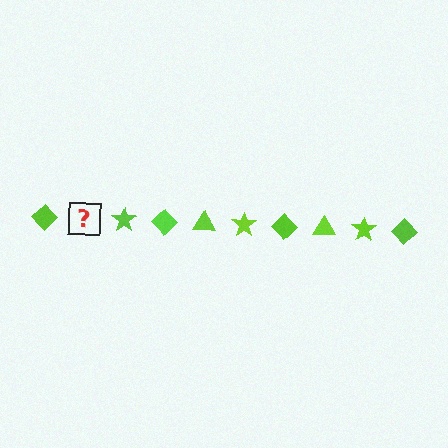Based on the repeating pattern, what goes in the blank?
The blank should be a lime triangle.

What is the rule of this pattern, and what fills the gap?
The rule is that the pattern cycles through diamond, triangle, star shapes in lime. The gap should be filled with a lime triangle.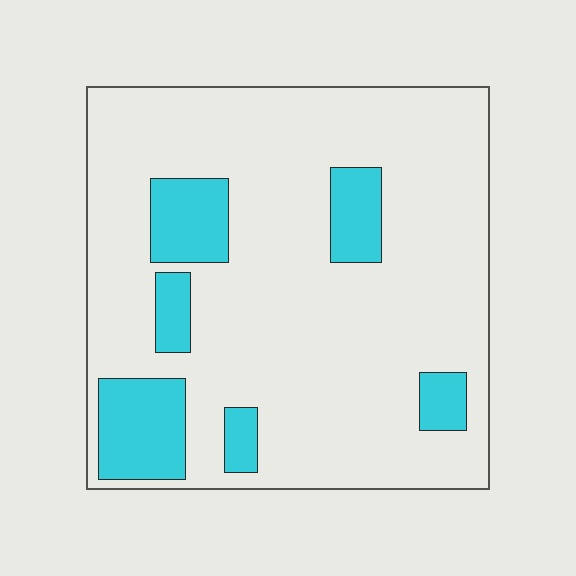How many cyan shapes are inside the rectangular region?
6.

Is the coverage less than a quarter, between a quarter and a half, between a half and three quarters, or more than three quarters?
Less than a quarter.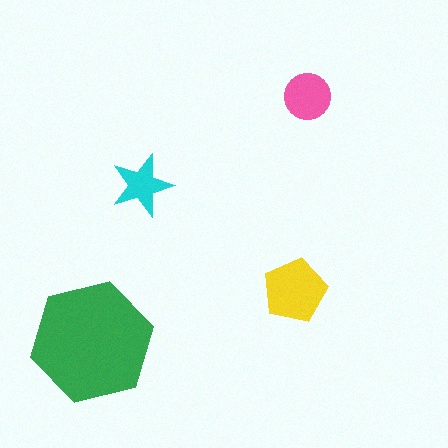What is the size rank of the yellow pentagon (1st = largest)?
2nd.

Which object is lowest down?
The green hexagon is bottommost.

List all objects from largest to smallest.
The green hexagon, the yellow pentagon, the pink circle, the cyan star.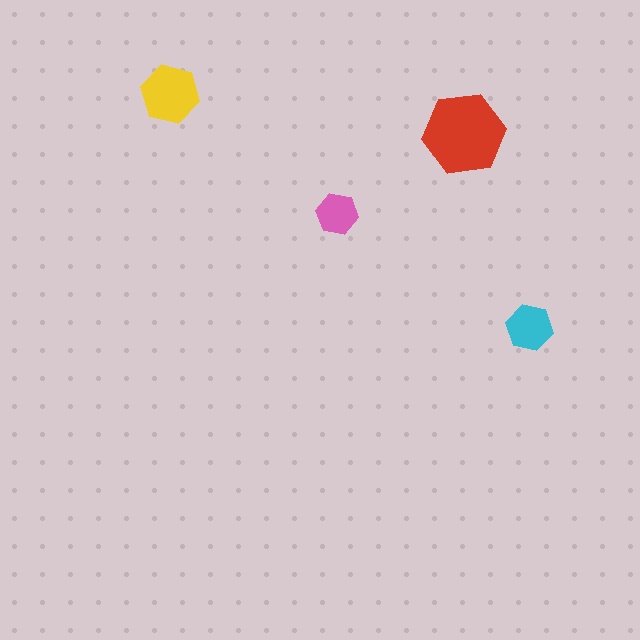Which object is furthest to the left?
The yellow hexagon is leftmost.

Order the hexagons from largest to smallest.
the red one, the yellow one, the cyan one, the pink one.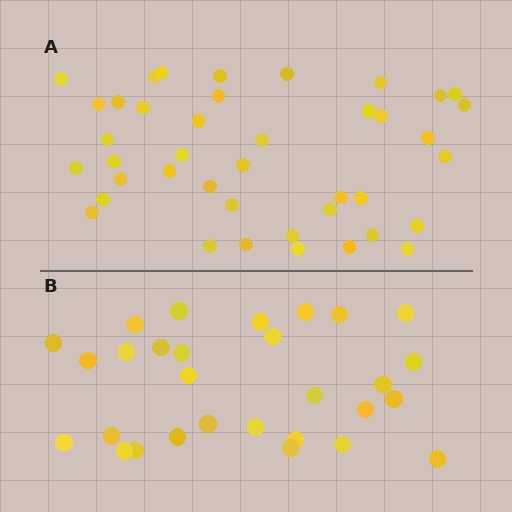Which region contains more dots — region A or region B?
Region A (the top region) has more dots.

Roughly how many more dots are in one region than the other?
Region A has roughly 12 or so more dots than region B.